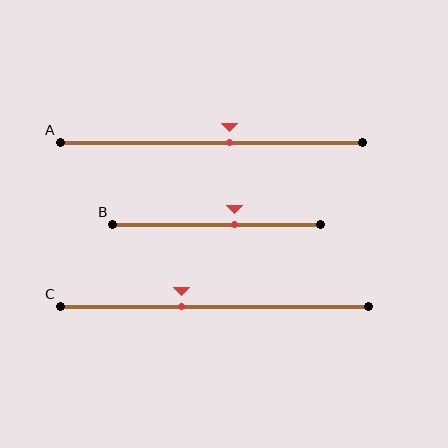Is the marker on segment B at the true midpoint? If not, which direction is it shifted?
No, the marker on segment B is shifted to the right by about 9% of the segment length.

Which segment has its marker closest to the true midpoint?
Segment A has its marker closest to the true midpoint.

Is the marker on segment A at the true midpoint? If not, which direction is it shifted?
No, the marker on segment A is shifted to the right by about 6% of the segment length.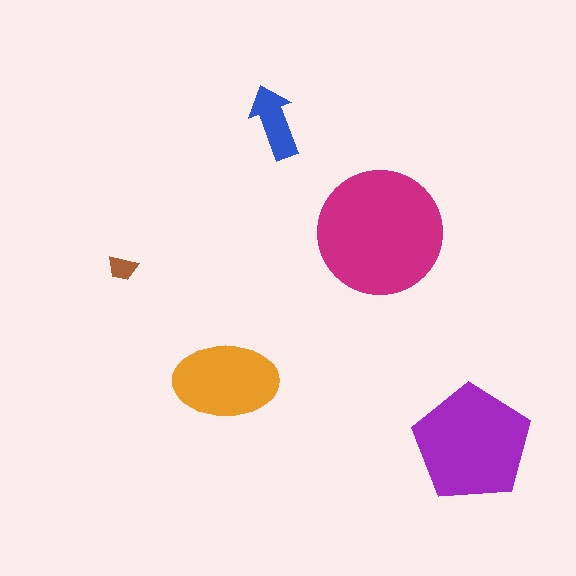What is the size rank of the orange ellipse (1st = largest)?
3rd.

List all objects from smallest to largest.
The brown trapezoid, the blue arrow, the orange ellipse, the purple pentagon, the magenta circle.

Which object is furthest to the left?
The brown trapezoid is leftmost.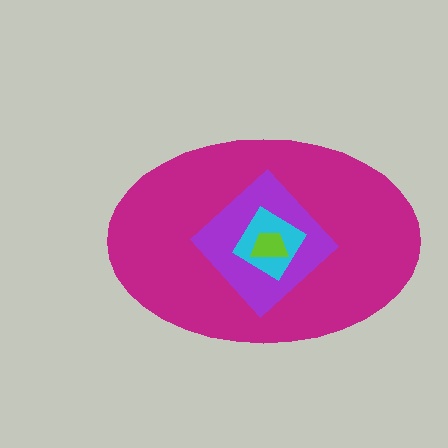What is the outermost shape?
The magenta ellipse.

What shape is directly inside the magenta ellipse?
The purple diamond.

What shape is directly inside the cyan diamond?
The lime trapezoid.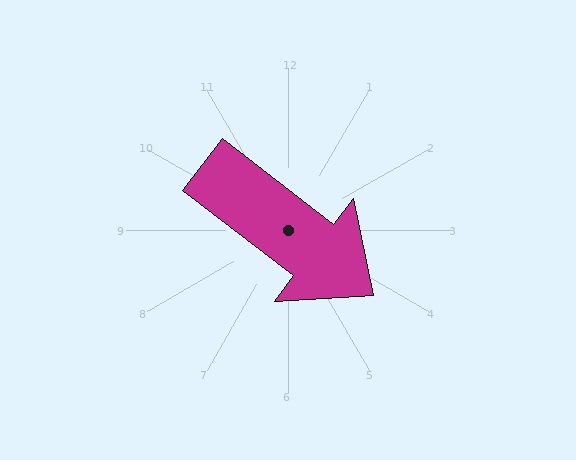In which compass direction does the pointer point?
Southeast.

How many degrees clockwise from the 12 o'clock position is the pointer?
Approximately 127 degrees.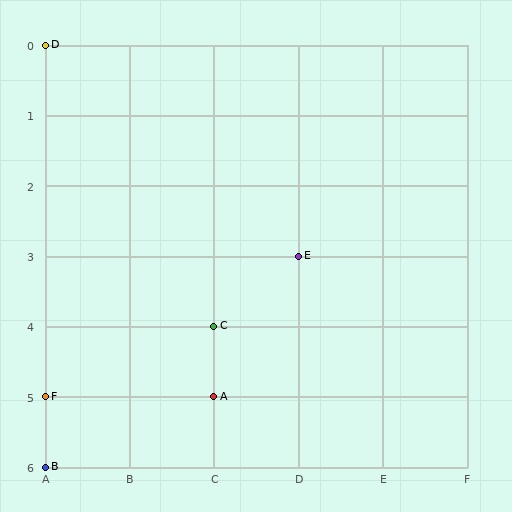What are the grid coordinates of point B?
Point B is at grid coordinates (A, 6).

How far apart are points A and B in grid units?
Points A and B are 2 columns and 1 row apart (about 2.2 grid units diagonally).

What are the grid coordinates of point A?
Point A is at grid coordinates (C, 5).